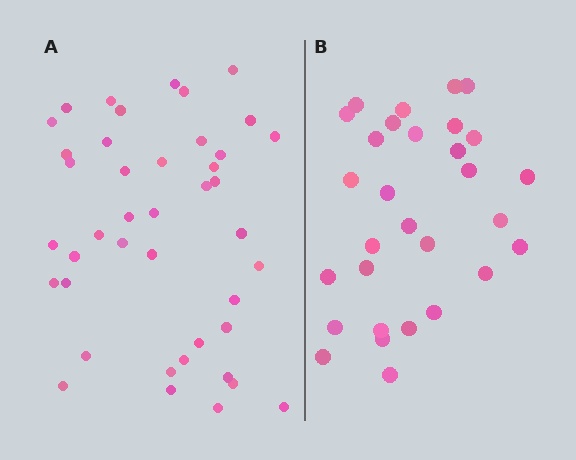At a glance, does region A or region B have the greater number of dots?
Region A (the left region) has more dots.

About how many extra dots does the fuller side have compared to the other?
Region A has roughly 12 or so more dots than region B.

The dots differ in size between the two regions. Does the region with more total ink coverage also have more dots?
No. Region B has more total ink coverage because its dots are larger, but region A actually contains more individual dots. Total area can be misleading — the number of items is what matters here.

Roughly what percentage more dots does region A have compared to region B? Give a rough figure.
About 40% more.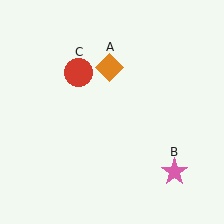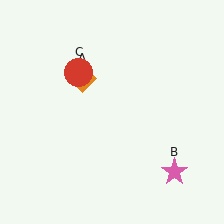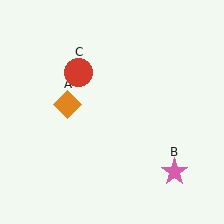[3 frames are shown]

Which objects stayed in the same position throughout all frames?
Pink star (object B) and red circle (object C) remained stationary.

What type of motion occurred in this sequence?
The orange diamond (object A) rotated counterclockwise around the center of the scene.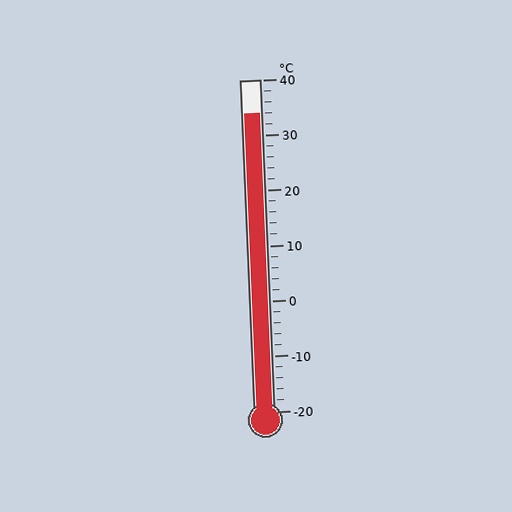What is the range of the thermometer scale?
The thermometer scale ranges from -20°C to 40°C.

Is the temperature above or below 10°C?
The temperature is above 10°C.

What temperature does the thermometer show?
The thermometer shows approximately 34°C.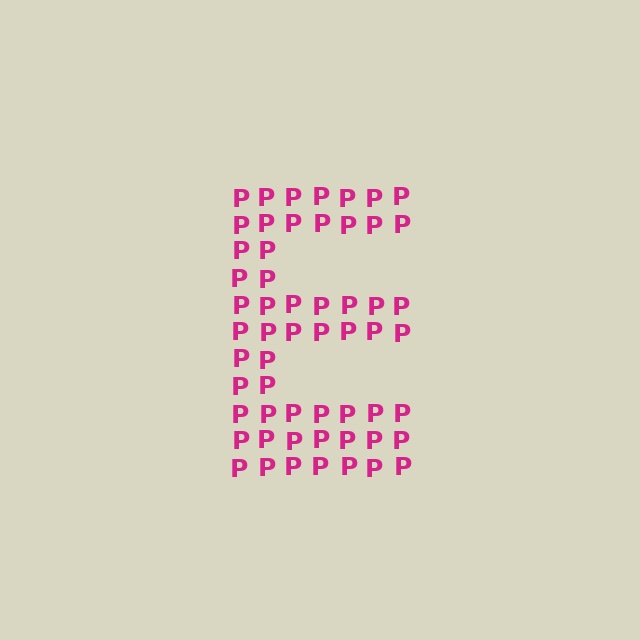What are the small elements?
The small elements are letter P's.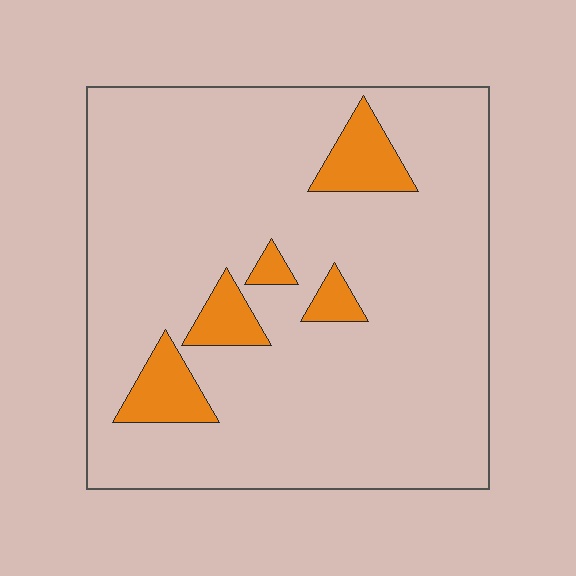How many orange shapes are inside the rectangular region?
5.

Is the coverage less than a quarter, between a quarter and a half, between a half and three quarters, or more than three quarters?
Less than a quarter.